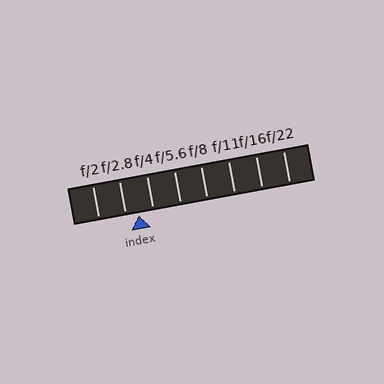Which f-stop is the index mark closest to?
The index mark is closest to f/2.8.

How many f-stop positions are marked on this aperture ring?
There are 8 f-stop positions marked.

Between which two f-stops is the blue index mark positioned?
The index mark is between f/2.8 and f/4.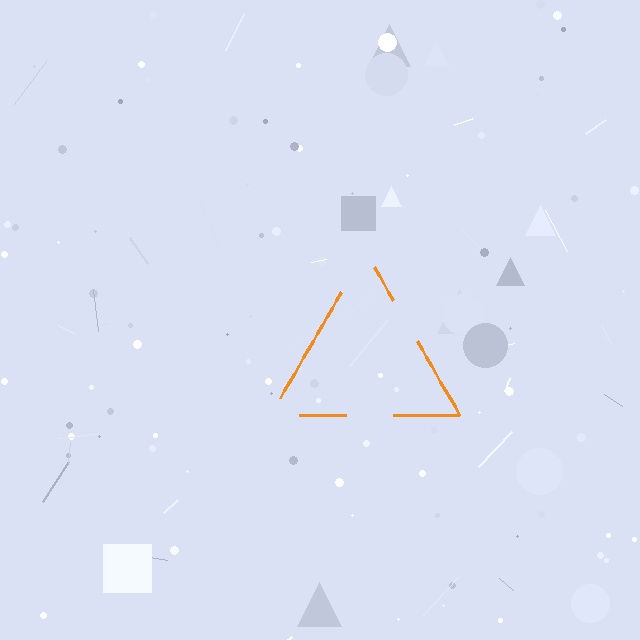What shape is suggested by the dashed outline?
The dashed outline suggests a triangle.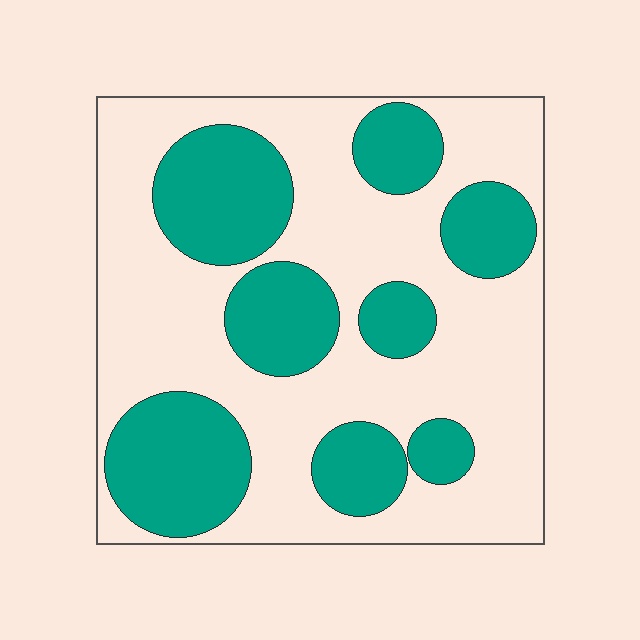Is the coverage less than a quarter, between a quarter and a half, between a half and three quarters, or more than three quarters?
Between a quarter and a half.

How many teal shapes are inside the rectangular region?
8.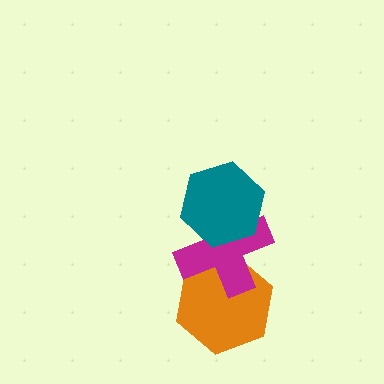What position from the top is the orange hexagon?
The orange hexagon is 3rd from the top.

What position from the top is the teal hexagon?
The teal hexagon is 1st from the top.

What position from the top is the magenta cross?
The magenta cross is 2nd from the top.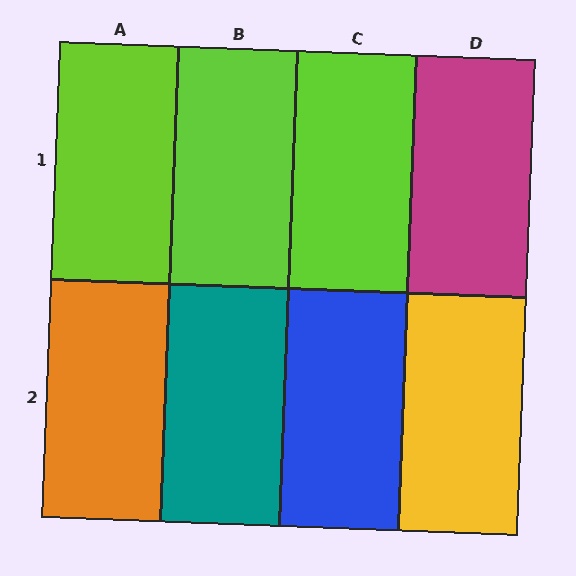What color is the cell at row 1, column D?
Magenta.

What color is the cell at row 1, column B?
Lime.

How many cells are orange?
1 cell is orange.